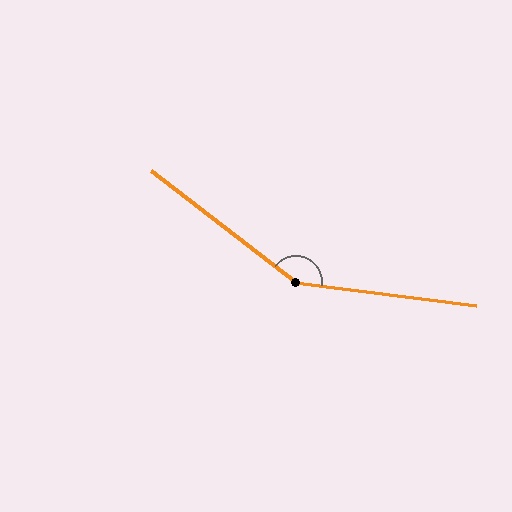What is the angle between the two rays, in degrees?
Approximately 150 degrees.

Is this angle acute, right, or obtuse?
It is obtuse.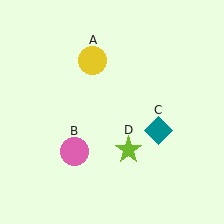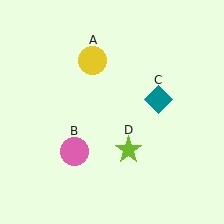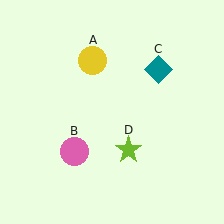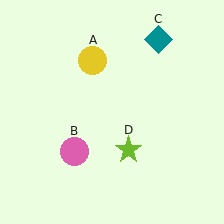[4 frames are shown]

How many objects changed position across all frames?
1 object changed position: teal diamond (object C).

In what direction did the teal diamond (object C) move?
The teal diamond (object C) moved up.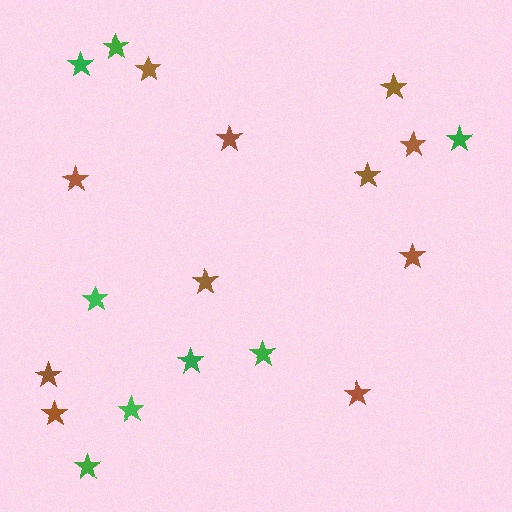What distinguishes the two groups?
There are 2 groups: one group of brown stars (11) and one group of green stars (8).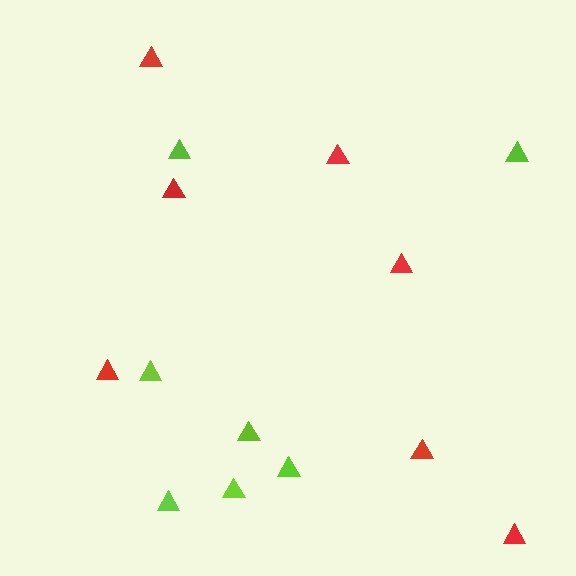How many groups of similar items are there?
There are 2 groups: one group of lime triangles (7) and one group of red triangles (7).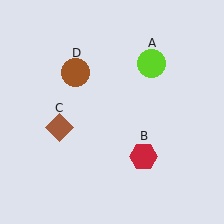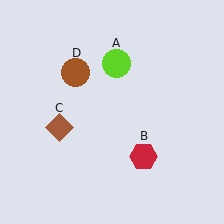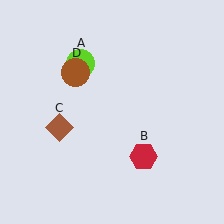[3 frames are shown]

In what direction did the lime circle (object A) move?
The lime circle (object A) moved left.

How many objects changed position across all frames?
1 object changed position: lime circle (object A).